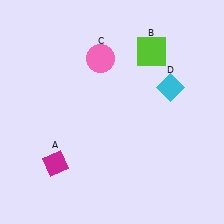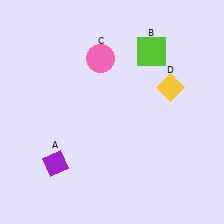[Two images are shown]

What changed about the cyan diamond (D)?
In Image 1, D is cyan. In Image 2, it changed to yellow.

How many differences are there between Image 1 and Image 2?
There are 2 differences between the two images.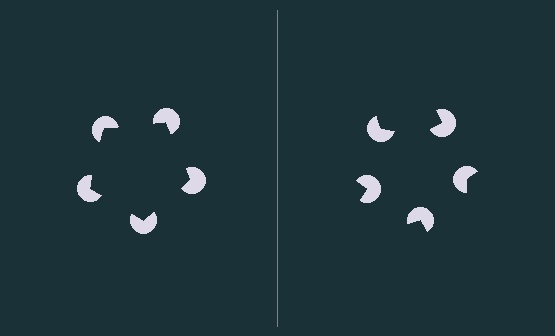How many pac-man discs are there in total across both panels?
10 — 5 on each side.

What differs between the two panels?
The pac-man discs are positioned identically on both sides; only the wedge orientations differ. On the left they align to a pentagon; on the right they are misaligned.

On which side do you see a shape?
An illusory pentagon appears on the left side. On the right side the wedge cuts are rotated, so no coherent shape forms.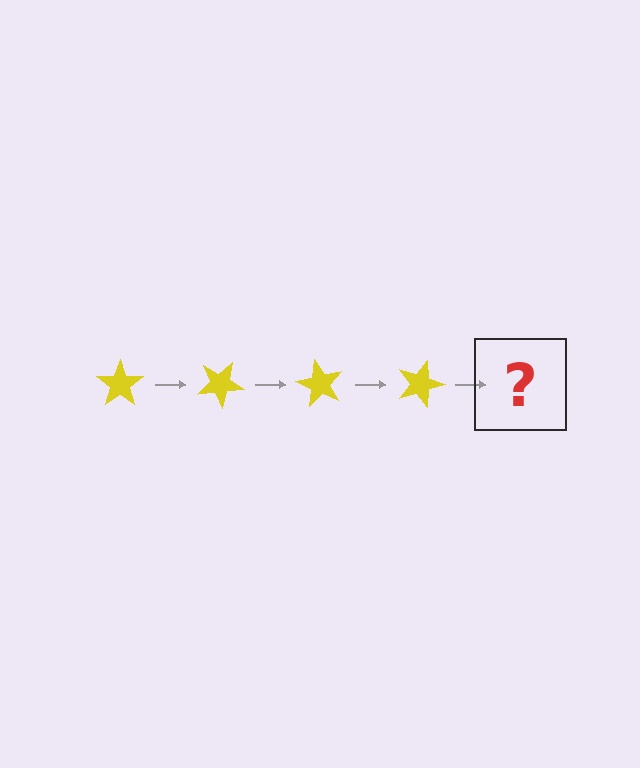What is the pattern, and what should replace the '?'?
The pattern is that the star rotates 30 degrees each step. The '?' should be a yellow star rotated 120 degrees.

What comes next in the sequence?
The next element should be a yellow star rotated 120 degrees.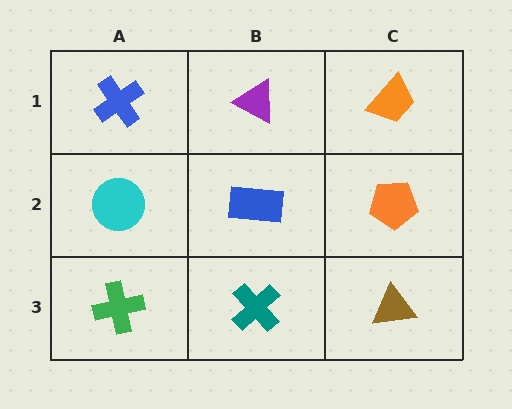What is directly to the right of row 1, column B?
An orange trapezoid.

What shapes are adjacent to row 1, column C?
An orange pentagon (row 2, column C), a purple triangle (row 1, column B).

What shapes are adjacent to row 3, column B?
A blue rectangle (row 2, column B), a green cross (row 3, column A), a brown triangle (row 3, column C).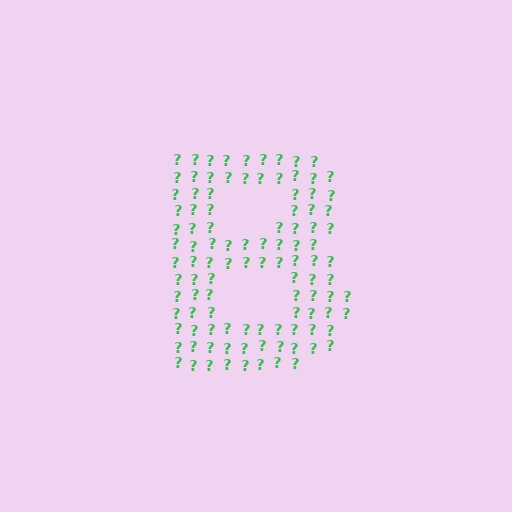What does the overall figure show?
The overall figure shows the letter B.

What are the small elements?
The small elements are question marks.